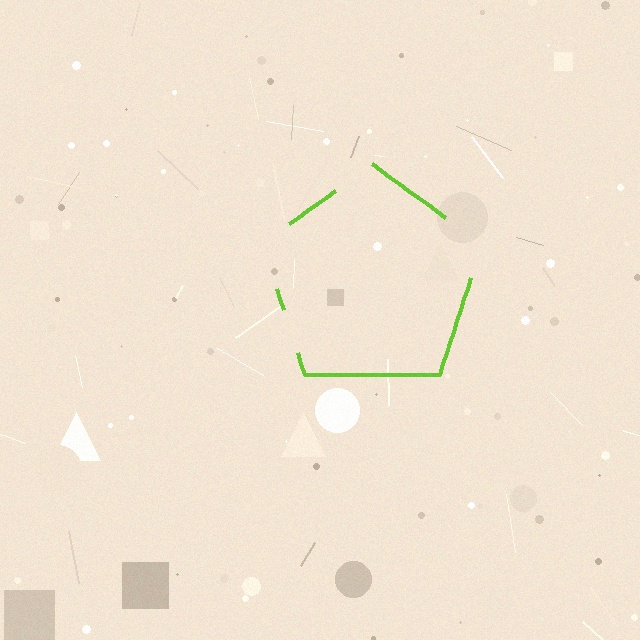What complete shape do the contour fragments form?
The contour fragments form a pentagon.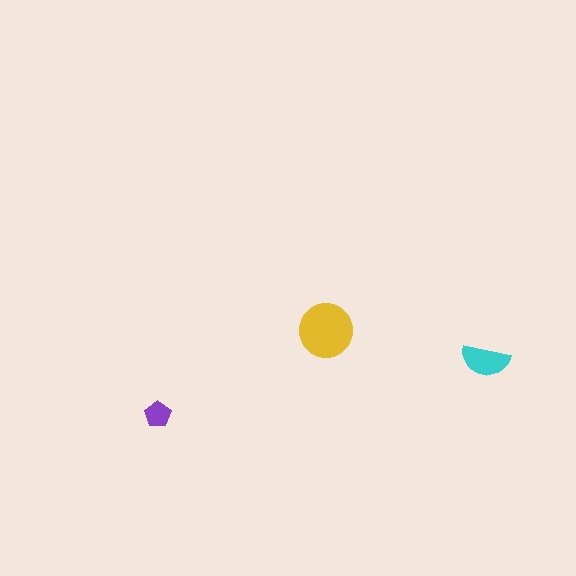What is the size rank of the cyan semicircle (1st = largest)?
2nd.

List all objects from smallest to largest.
The purple pentagon, the cyan semicircle, the yellow circle.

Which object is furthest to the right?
The cyan semicircle is rightmost.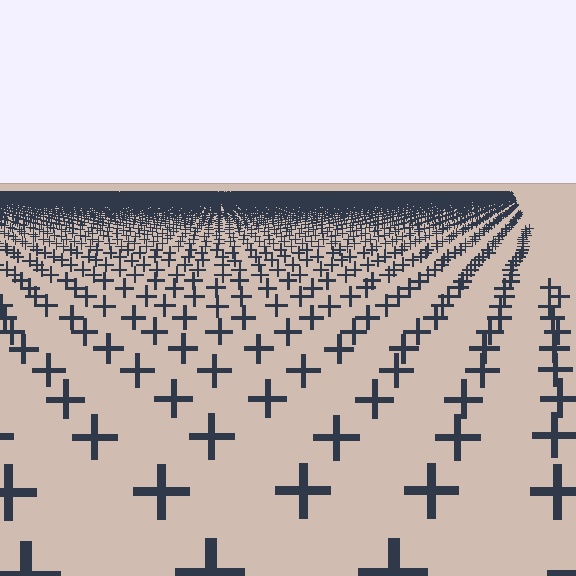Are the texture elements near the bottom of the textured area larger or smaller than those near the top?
Larger. Near the bottom, elements are closer to the viewer and appear at a bigger on-screen size.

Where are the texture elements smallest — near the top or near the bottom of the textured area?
Near the top.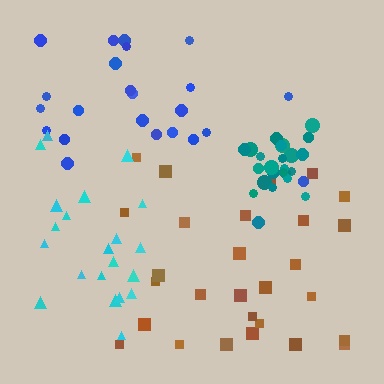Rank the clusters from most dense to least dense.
teal, cyan, brown, blue.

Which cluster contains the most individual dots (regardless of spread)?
Brown (28).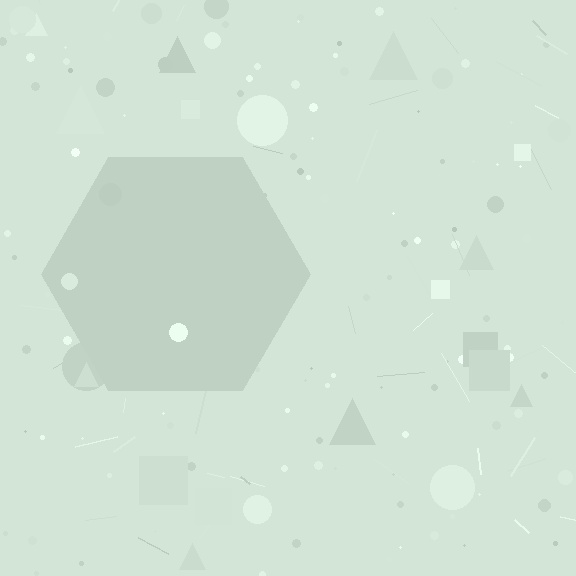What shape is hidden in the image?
A hexagon is hidden in the image.